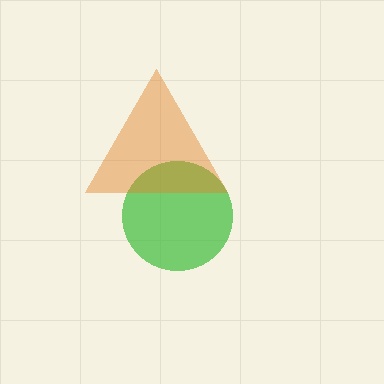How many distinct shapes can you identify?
There are 2 distinct shapes: a green circle, an orange triangle.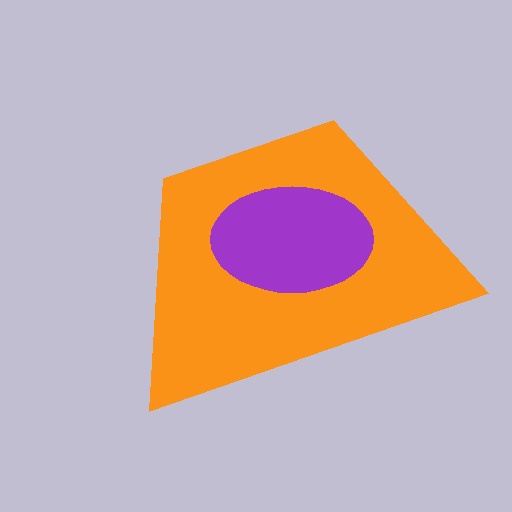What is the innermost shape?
The purple ellipse.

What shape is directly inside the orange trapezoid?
The purple ellipse.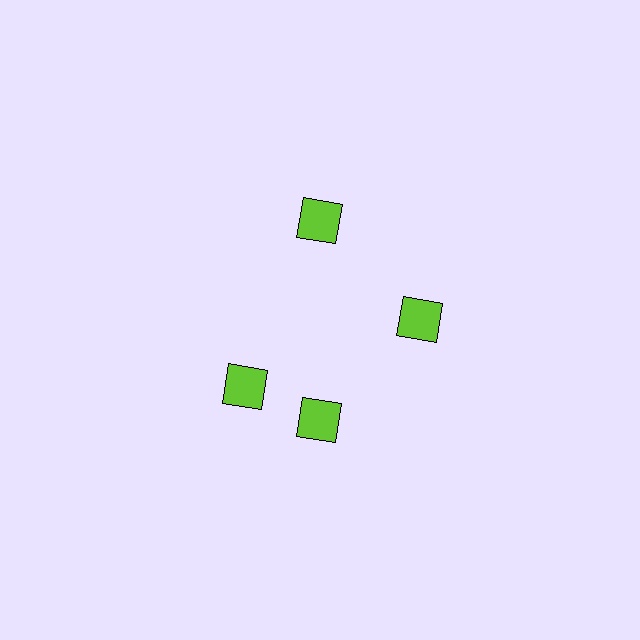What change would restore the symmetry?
The symmetry would be restored by rotating it back into even spacing with its neighbors so that all 4 squares sit at equal angles and equal distance from the center.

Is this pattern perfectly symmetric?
No. The 4 lime squares are arranged in a ring, but one element near the 9 o'clock position is rotated out of alignment along the ring, breaking the 4-fold rotational symmetry.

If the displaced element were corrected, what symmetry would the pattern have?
It would have 4-fold rotational symmetry — the pattern would map onto itself every 90 degrees.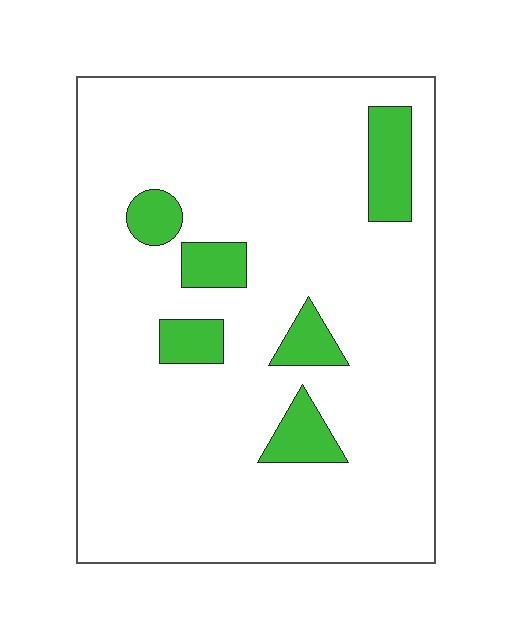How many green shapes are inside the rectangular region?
6.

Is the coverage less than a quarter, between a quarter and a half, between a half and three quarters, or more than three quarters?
Less than a quarter.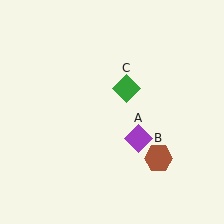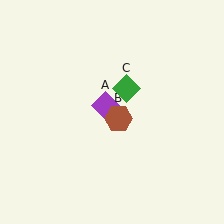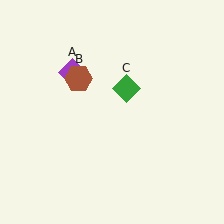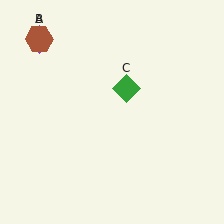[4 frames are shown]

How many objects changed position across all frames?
2 objects changed position: purple diamond (object A), brown hexagon (object B).